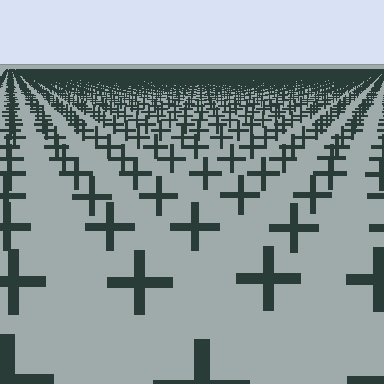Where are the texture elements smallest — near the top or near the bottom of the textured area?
Near the top.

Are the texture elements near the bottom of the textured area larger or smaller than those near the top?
Larger. Near the bottom, elements are closer to the viewer and appear at a bigger on-screen size.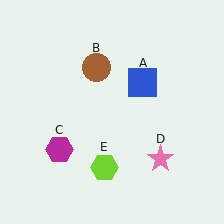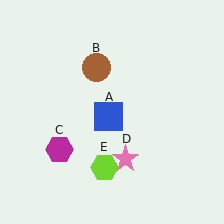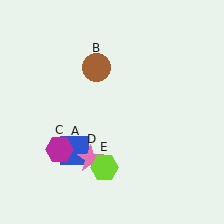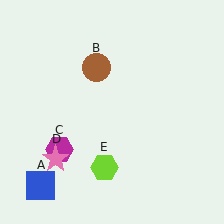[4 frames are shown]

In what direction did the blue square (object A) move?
The blue square (object A) moved down and to the left.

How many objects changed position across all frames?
2 objects changed position: blue square (object A), pink star (object D).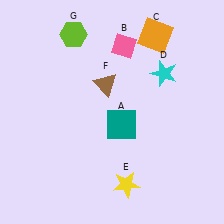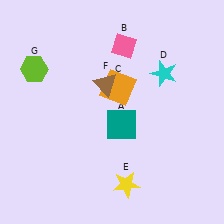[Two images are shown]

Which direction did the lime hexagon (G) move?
The lime hexagon (G) moved left.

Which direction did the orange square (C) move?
The orange square (C) moved down.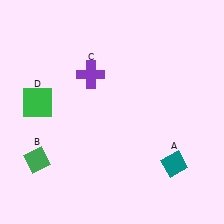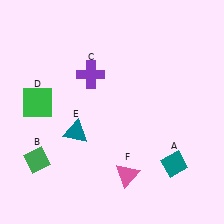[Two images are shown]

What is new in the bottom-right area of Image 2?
A pink triangle (F) was added in the bottom-right area of Image 2.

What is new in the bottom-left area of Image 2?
A teal triangle (E) was added in the bottom-left area of Image 2.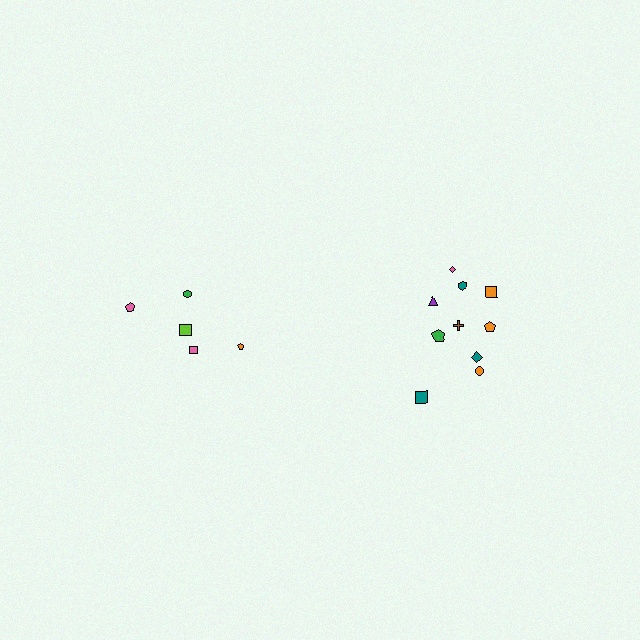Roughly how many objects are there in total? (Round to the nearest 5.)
Roughly 15 objects in total.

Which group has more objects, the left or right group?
The right group.